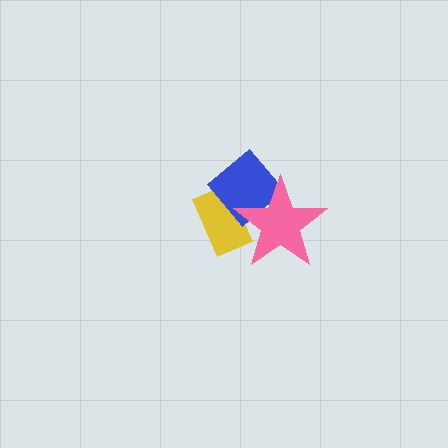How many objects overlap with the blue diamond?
2 objects overlap with the blue diamond.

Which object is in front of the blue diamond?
The pink star is in front of the blue diamond.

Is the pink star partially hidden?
No, no other shape covers it.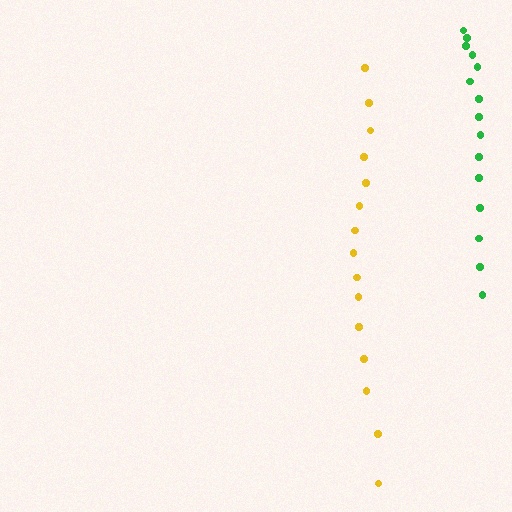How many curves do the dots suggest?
There are 2 distinct paths.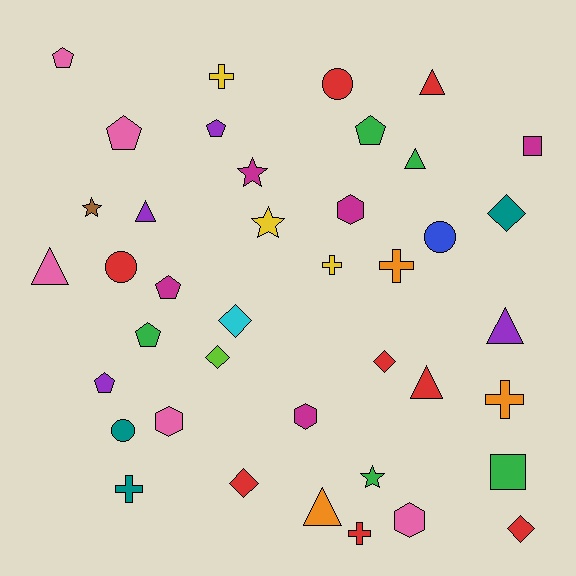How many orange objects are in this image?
There are 3 orange objects.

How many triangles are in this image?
There are 7 triangles.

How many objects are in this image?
There are 40 objects.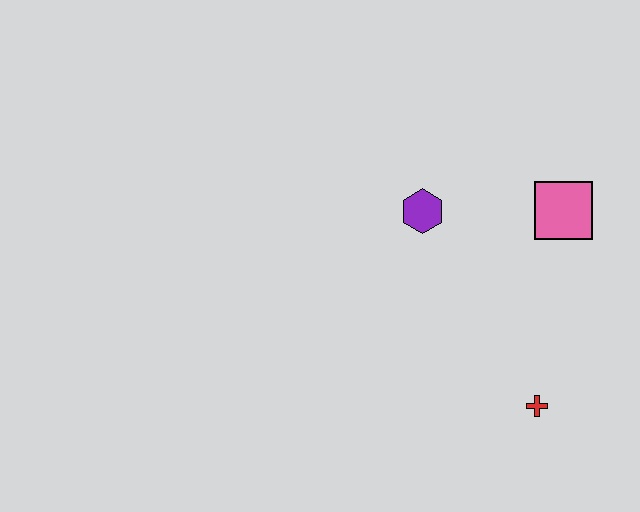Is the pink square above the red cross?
Yes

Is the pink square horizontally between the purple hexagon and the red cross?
No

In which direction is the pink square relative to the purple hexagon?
The pink square is to the right of the purple hexagon.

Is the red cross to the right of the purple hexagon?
Yes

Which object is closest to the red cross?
The pink square is closest to the red cross.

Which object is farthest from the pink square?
The red cross is farthest from the pink square.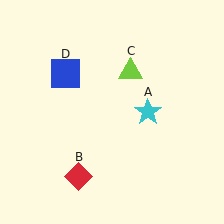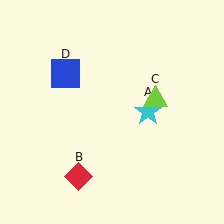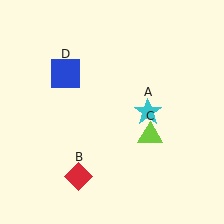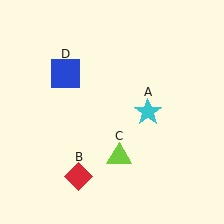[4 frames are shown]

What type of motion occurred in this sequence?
The lime triangle (object C) rotated clockwise around the center of the scene.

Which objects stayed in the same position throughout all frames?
Cyan star (object A) and red diamond (object B) and blue square (object D) remained stationary.